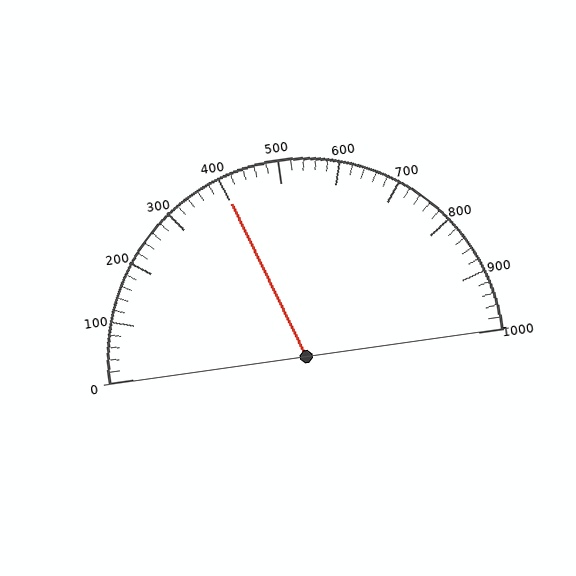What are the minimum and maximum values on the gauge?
The gauge ranges from 0 to 1000.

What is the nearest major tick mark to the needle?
The nearest major tick mark is 400.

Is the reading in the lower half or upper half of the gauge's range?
The reading is in the lower half of the range (0 to 1000).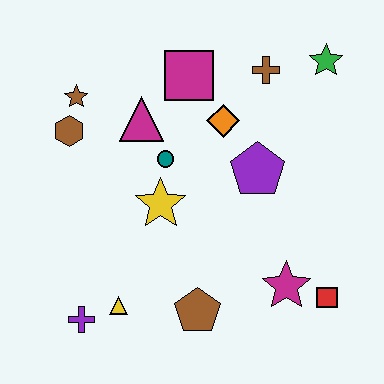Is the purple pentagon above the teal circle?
No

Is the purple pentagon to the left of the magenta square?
No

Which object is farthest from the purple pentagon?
The purple cross is farthest from the purple pentagon.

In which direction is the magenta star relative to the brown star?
The magenta star is to the right of the brown star.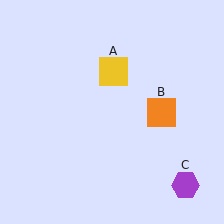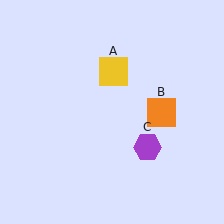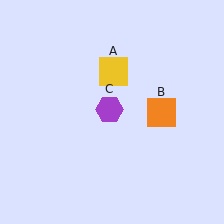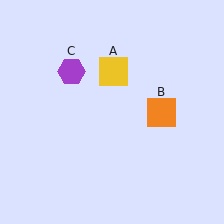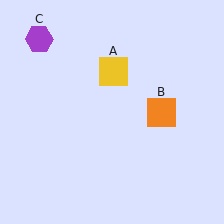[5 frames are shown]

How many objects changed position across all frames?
1 object changed position: purple hexagon (object C).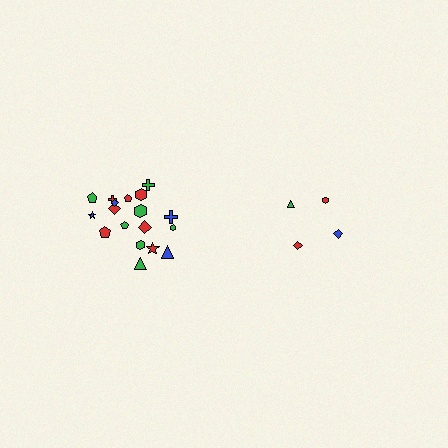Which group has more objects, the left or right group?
The left group.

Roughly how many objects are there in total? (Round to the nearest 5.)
Roughly 20 objects in total.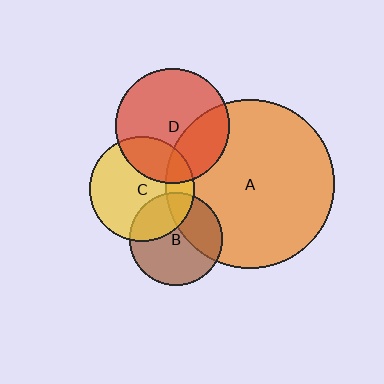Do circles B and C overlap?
Yes.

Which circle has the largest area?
Circle A (orange).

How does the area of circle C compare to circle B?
Approximately 1.3 times.